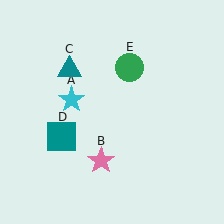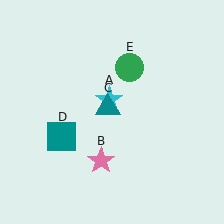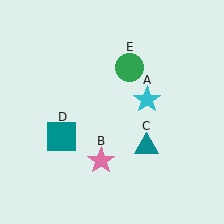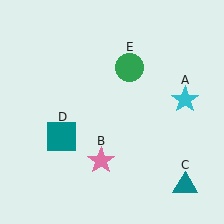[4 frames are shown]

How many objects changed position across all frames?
2 objects changed position: cyan star (object A), teal triangle (object C).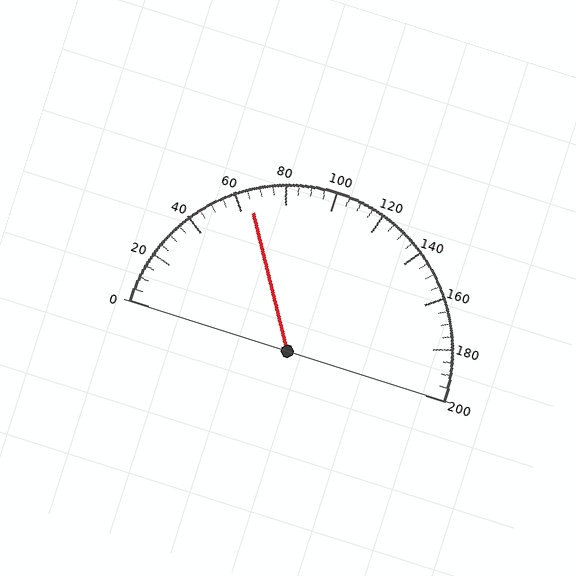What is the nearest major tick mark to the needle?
The nearest major tick mark is 60.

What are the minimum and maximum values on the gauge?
The gauge ranges from 0 to 200.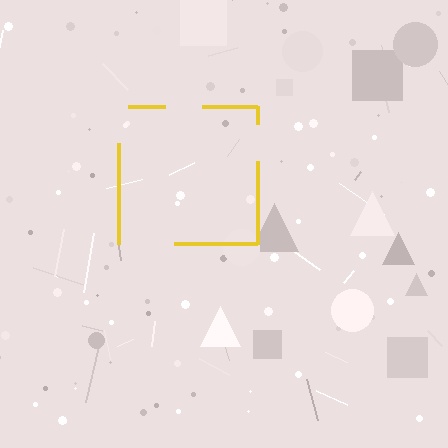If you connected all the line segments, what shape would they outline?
They would outline a square.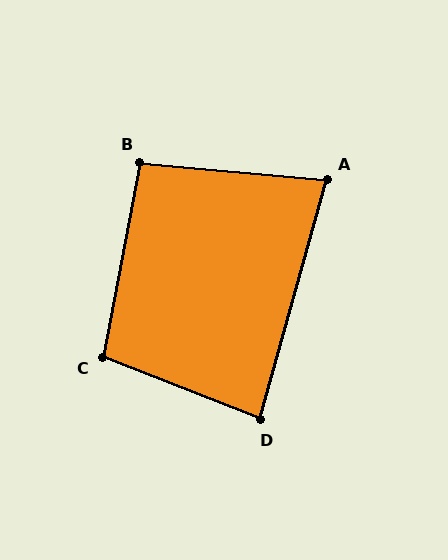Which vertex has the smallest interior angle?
A, at approximately 80 degrees.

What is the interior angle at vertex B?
Approximately 96 degrees (obtuse).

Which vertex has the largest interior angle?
C, at approximately 100 degrees.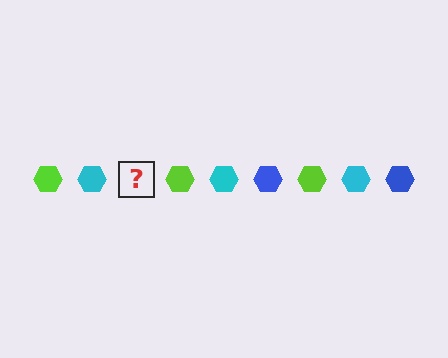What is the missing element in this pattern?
The missing element is a blue hexagon.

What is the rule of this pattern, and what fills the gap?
The rule is that the pattern cycles through lime, cyan, blue hexagons. The gap should be filled with a blue hexagon.